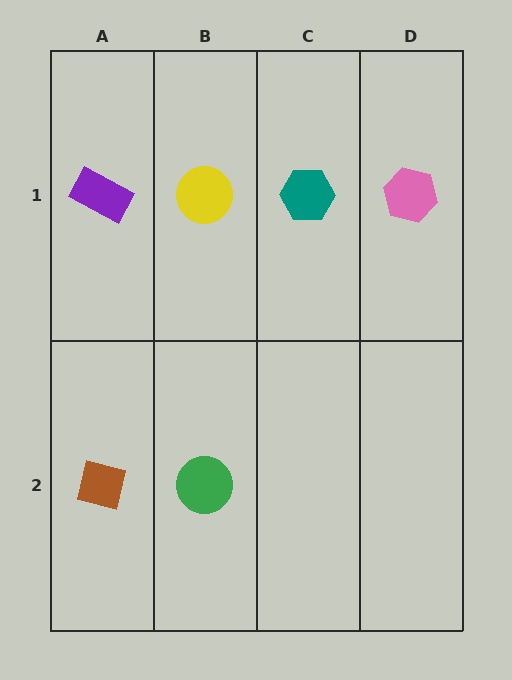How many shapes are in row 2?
2 shapes.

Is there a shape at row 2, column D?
No, that cell is empty.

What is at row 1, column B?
A yellow circle.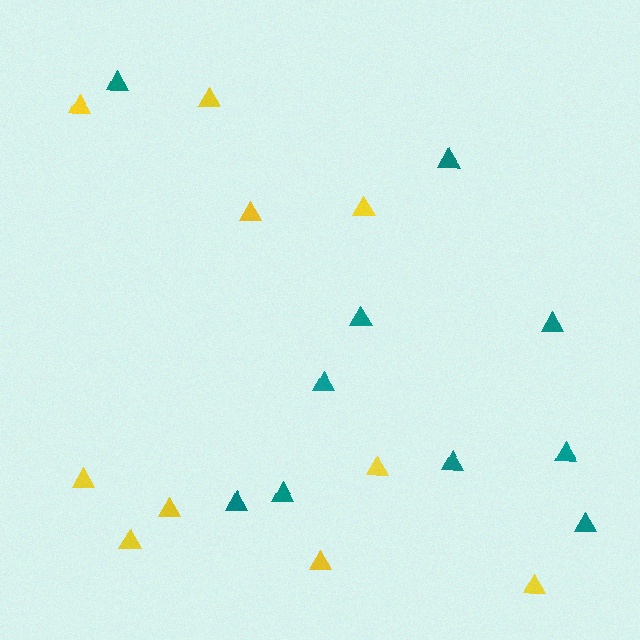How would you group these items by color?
There are 2 groups: one group of teal triangles (10) and one group of yellow triangles (10).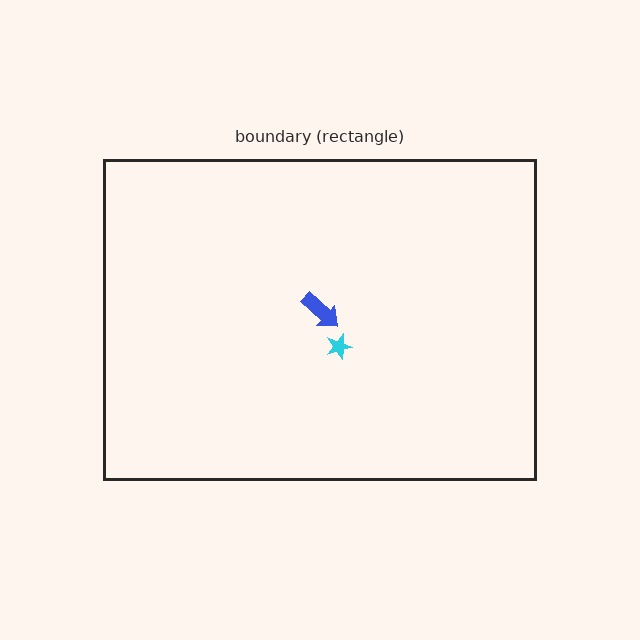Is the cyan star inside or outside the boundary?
Inside.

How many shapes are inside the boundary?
2 inside, 0 outside.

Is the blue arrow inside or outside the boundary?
Inside.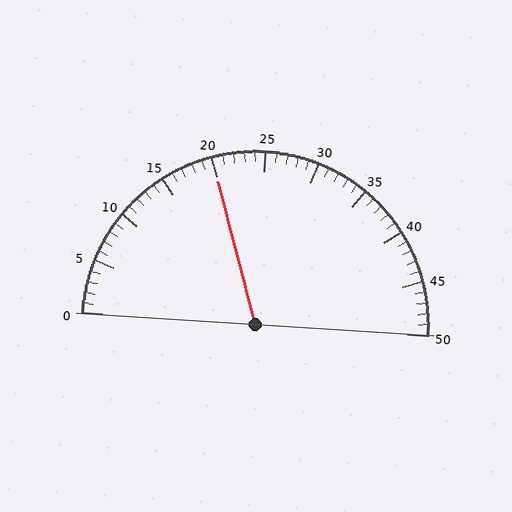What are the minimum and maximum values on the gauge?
The gauge ranges from 0 to 50.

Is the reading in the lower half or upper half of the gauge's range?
The reading is in the lower half of the range (0 to 50).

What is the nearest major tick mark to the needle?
The nearest major tick mark is 20.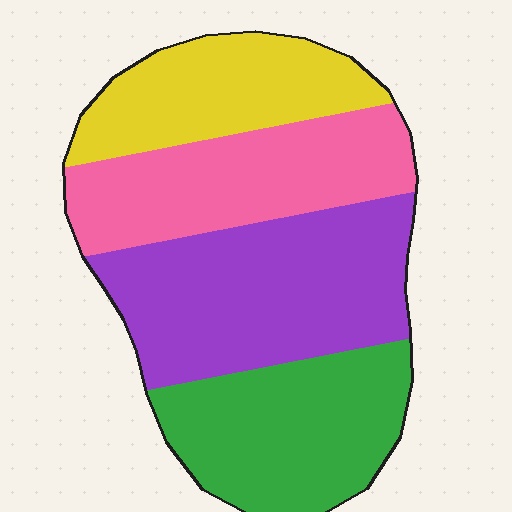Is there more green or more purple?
Purple.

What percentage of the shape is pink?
Pink takes up between a sixth and a third of the shape.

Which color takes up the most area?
Purple, at roughly 30%.